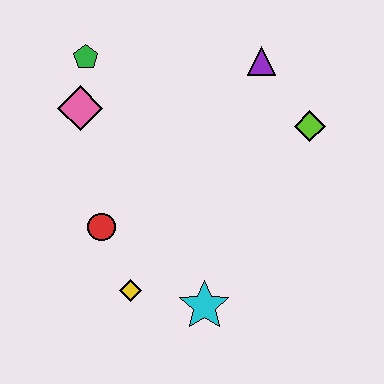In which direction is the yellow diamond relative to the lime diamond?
The yellow diamond is to the left of the lime diamond.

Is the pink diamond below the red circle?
No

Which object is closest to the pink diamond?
The green pentagon is closest to the pink diamond.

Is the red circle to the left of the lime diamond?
Yes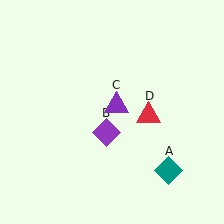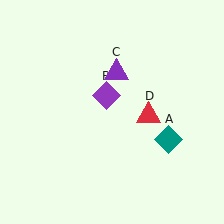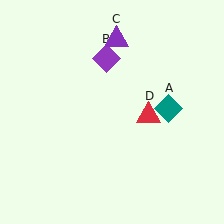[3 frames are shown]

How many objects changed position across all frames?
3 objects changed position: teal diamond (object A), purple diamond (object B), purple triangle (object C).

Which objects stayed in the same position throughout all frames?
Red triangle (object D) remained stationary.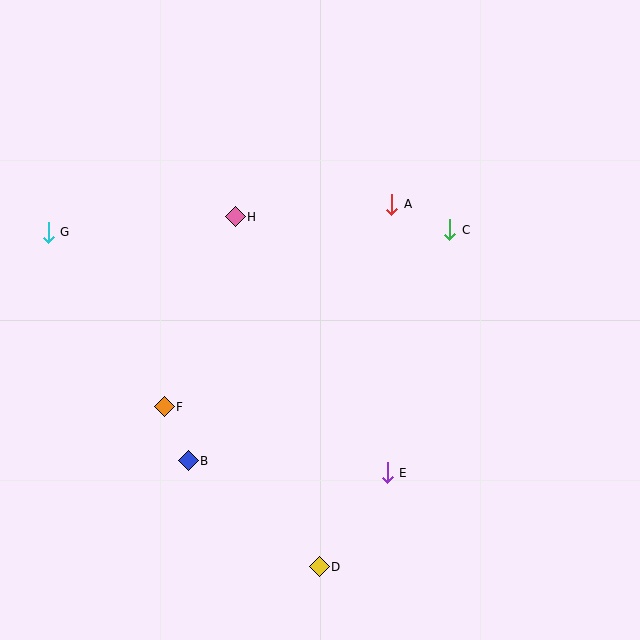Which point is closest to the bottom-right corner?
Point E is closest to the bottom-right corner.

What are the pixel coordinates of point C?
Point C is at (450, 230).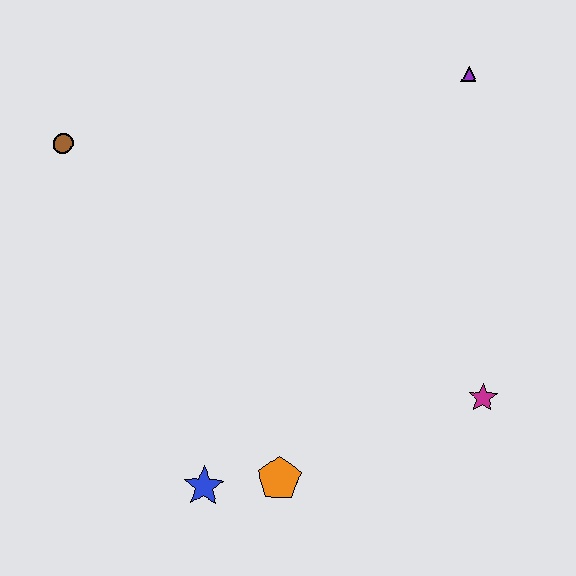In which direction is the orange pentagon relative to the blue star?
The orange pentagon is to the right of the blue star.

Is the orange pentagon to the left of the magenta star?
Yes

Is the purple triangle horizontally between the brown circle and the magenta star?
Yes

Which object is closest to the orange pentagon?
The blue star is closest to the orange pentagon.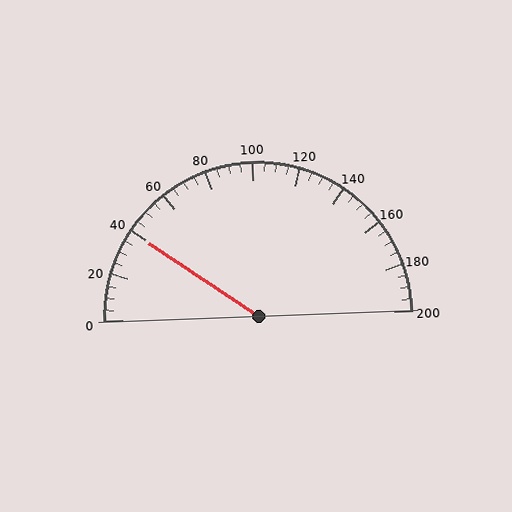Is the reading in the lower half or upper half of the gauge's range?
The reading is in the lower half of the range (0 to 200).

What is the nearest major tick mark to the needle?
The nearest major tick mark is 40.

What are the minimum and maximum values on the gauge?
The gauge ranges from 0 to 200.